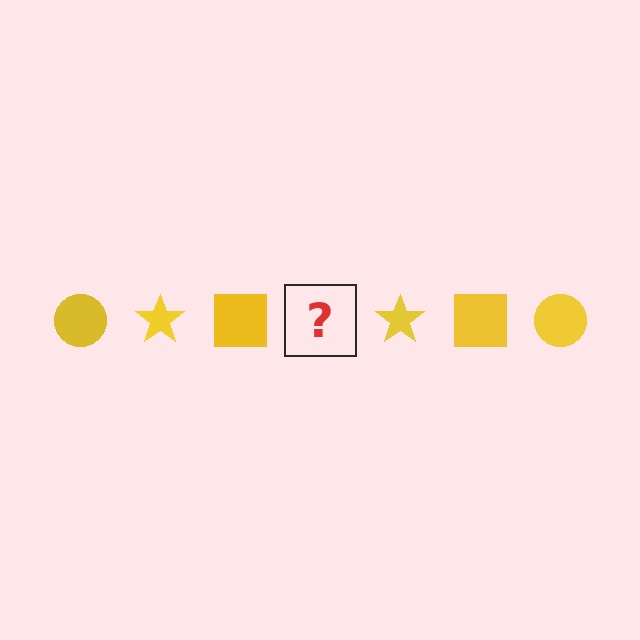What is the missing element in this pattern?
The missing element is a yellow circle.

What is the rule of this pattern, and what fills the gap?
The rule is that the pattern cycles through circle, star, square shapes in yellow. The gap should be filled with a yellow circle.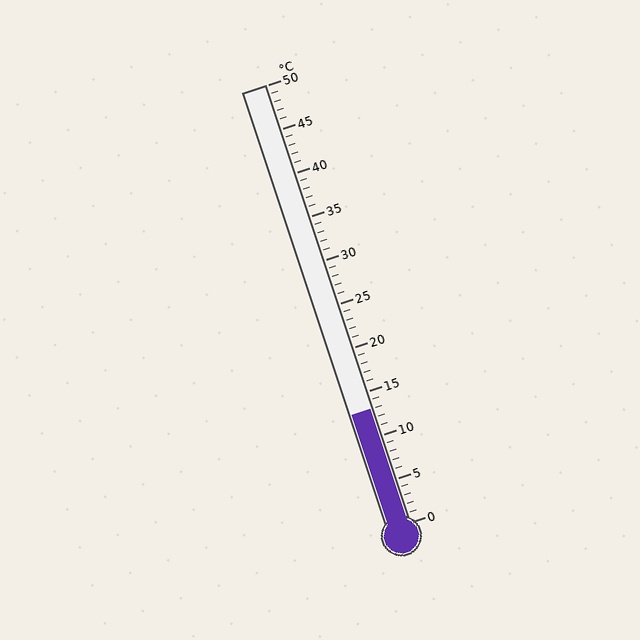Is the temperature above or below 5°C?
The temperature is above 5°C.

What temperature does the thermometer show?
The thermometer shows approximately 13°C.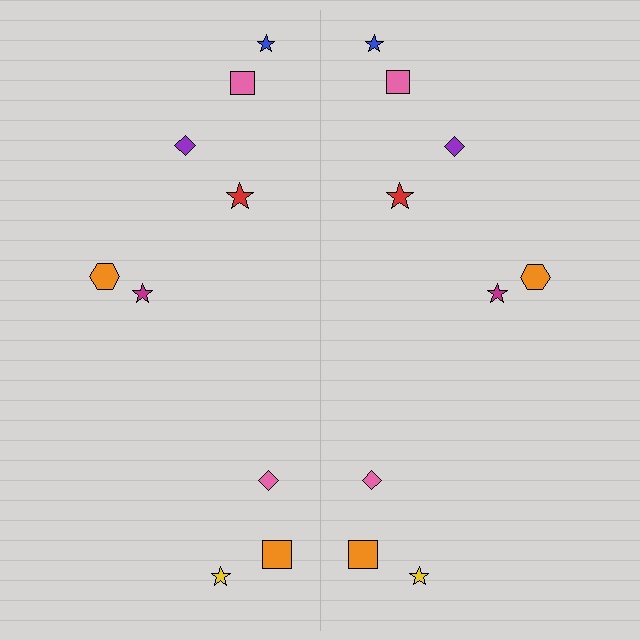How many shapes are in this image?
There are 18 shapes in this image.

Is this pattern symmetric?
Yes, this pattern has bilateral (reflection) symmetry.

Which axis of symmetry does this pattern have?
The pattern has a vertical axis of symmetry running through the center of the image.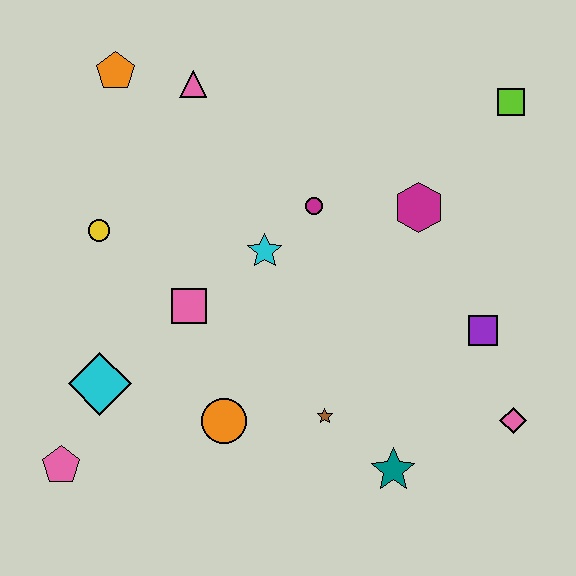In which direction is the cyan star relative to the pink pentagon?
The cyan star is above the pink pentagon.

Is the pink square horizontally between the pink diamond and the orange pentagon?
Yes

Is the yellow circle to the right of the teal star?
No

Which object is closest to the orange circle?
The brown star is closest to the orange circle.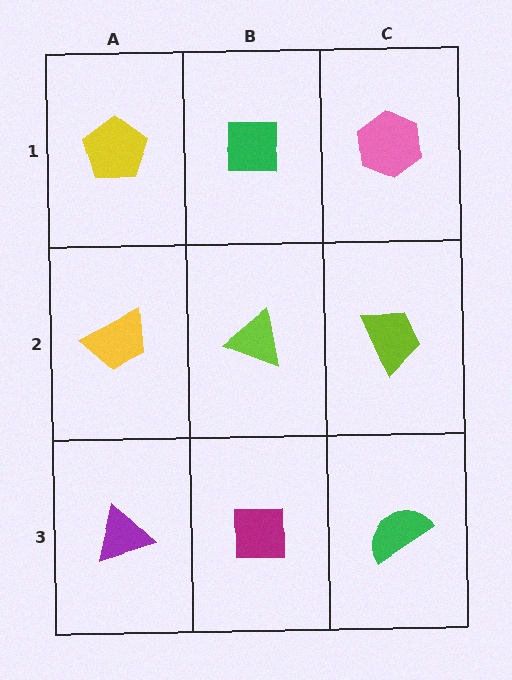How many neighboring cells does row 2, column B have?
4.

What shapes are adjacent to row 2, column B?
A green square (row 1, column B), a magenta square (row 3, column B), a yellow trapezoid (row 2, column A), a lime trapezoid (row 2, column C).